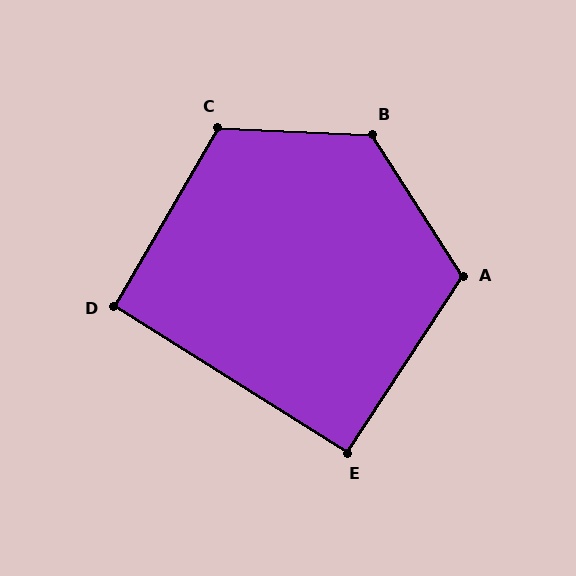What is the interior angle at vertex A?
Approximately 114 degrees (obtuse).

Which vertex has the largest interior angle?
B, at approximately 125 degrees.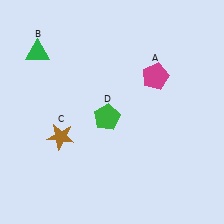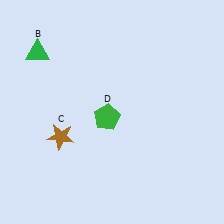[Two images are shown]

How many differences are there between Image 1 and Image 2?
There is 1 difference between the two images.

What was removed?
The magenta pentagon (A) was removed in Image 2.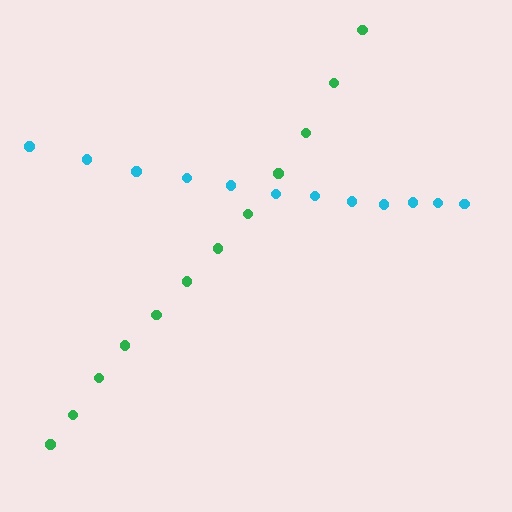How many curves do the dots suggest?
There are 2 distinct paths.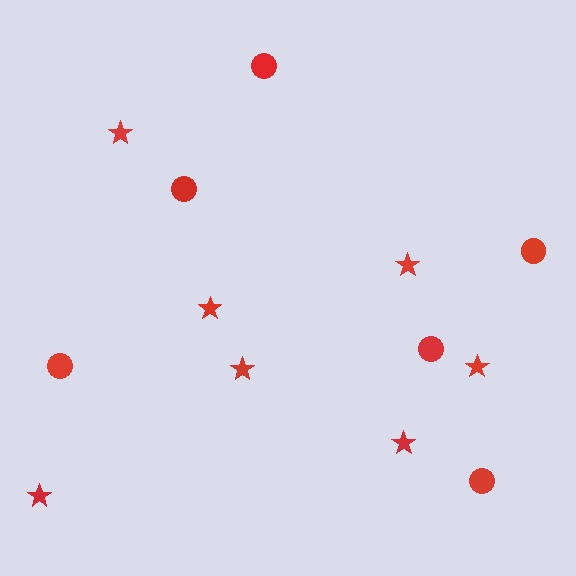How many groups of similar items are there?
There are 2 groups: one group of circles (6) and one group of stars (7).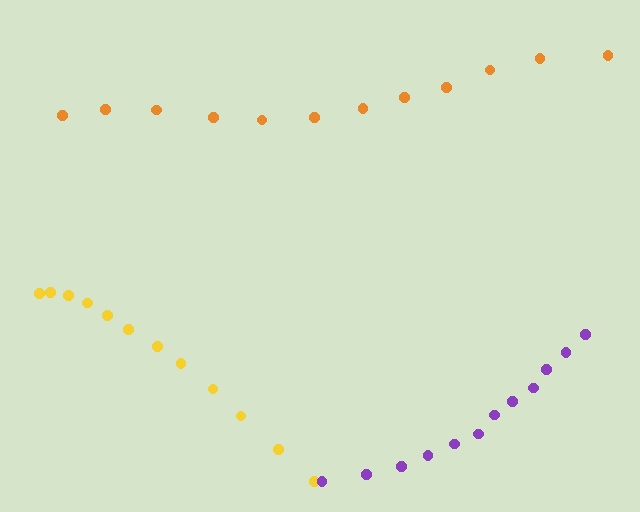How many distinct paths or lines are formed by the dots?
There are 3 distinct paths.